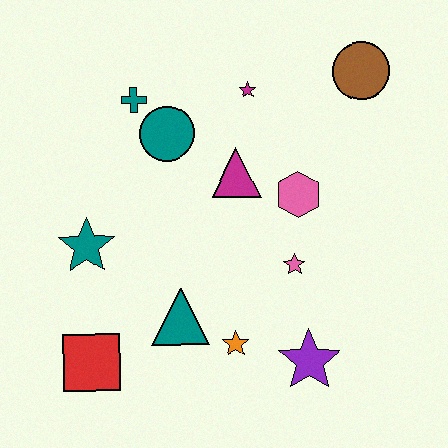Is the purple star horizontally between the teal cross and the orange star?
No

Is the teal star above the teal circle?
No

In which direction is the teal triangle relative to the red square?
The teal triangle is to the right of the red square.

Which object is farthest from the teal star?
The brown circle is farthest from the teal star.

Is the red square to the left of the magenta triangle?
Yes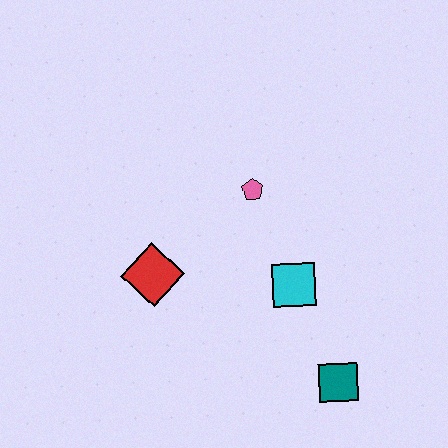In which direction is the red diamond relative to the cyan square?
The red diamond is to the left of the cyan square.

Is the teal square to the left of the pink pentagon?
No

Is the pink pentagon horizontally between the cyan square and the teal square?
No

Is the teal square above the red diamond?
No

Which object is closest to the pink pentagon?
The cyan square is closest to the pink pentagon.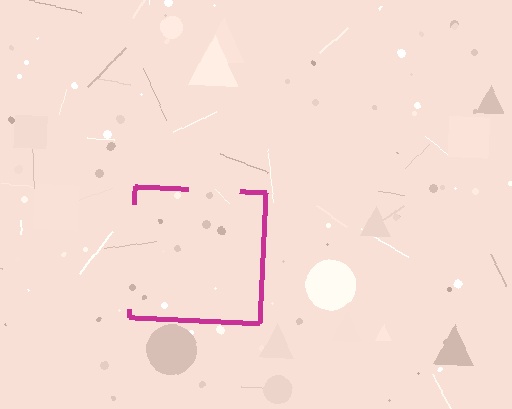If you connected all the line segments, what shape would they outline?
They would outline a square.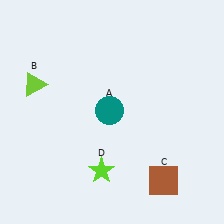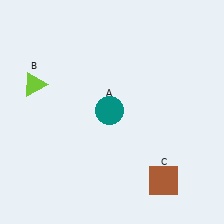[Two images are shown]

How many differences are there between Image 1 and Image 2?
There is 1 difference between the two images.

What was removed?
The lime star (D) was removed in Image 2.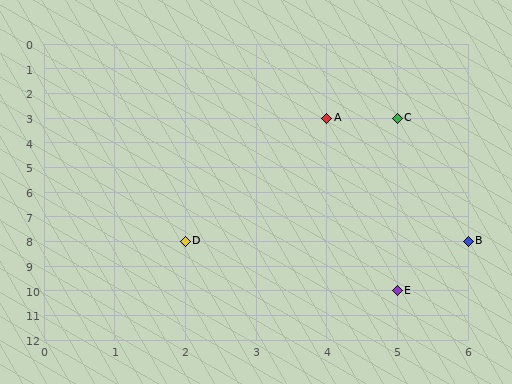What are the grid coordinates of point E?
Point E is at grid coordinates (5, 10).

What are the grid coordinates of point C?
Point C is at grid coordinates (5, 3).